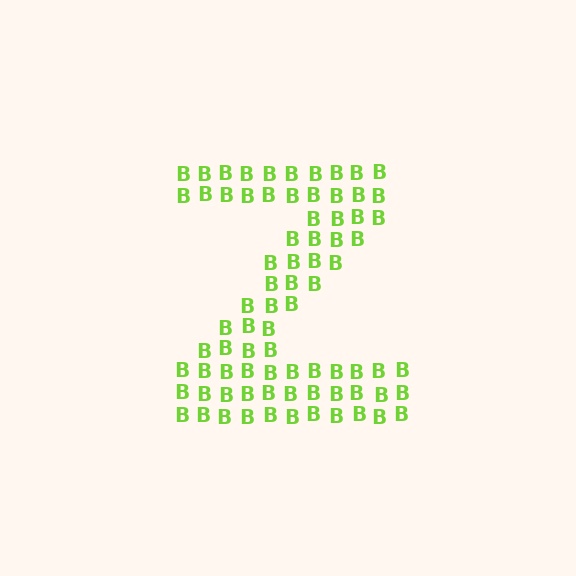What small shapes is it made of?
It is made of small letter B's.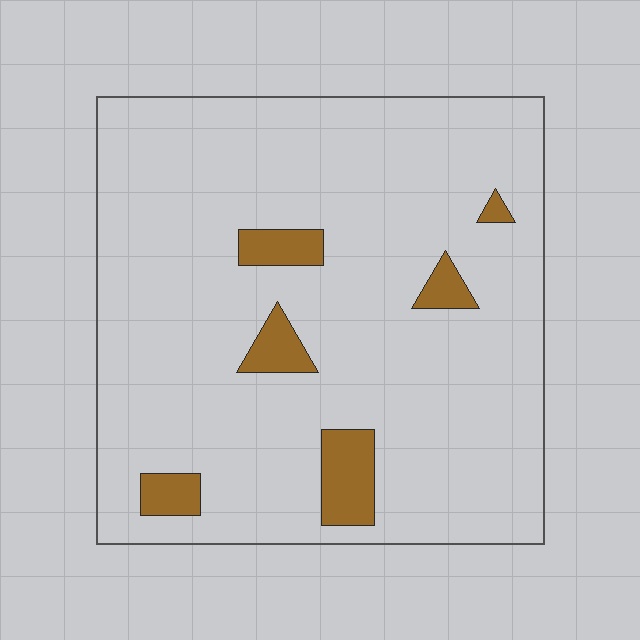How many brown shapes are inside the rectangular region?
6.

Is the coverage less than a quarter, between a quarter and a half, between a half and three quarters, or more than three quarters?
Less than a quarter.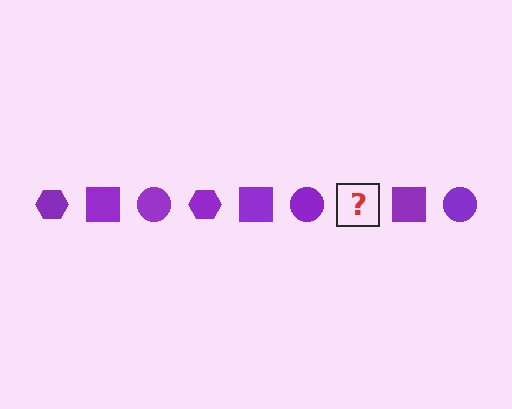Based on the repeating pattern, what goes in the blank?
The blank should be a purple hexagon.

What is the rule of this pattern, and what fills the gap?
The rule is that the pattern cycles through hexagon, square, circle shapes in purple. The gap should be filled with a purple hexagon.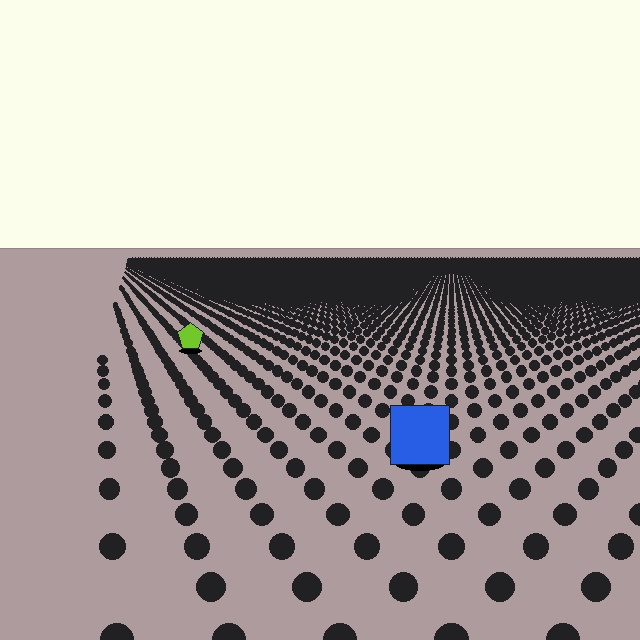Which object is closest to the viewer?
The blue square is closest. The texture marks near it are larger and more spread out.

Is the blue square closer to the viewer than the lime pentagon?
Yes. The blue square is closer — you can tell from the texture gradient: the ground texture is coarser near it.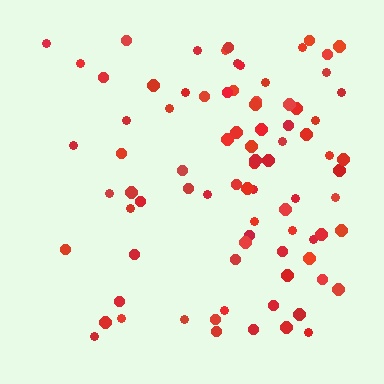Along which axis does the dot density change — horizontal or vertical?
Horizontal.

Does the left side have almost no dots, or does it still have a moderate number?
Still a moderate number, just noticeably fewer than the right.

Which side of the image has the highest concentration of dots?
The right.